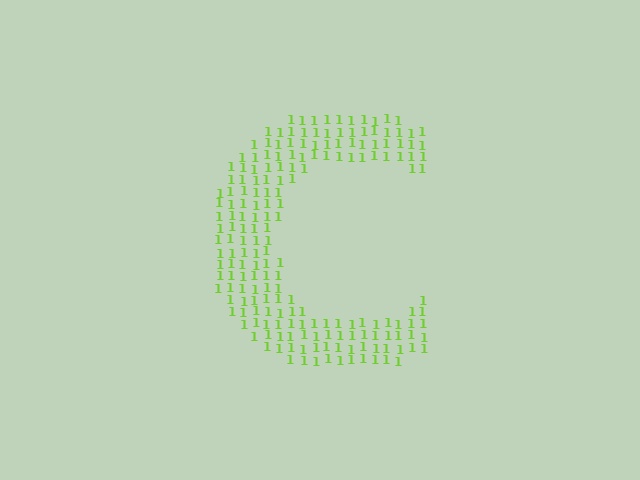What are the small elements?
The small elements are digit 1's.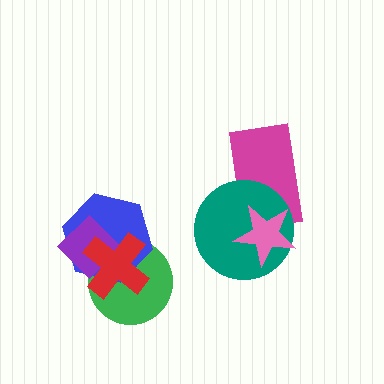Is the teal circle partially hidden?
Yes, it is partially covered by another shape.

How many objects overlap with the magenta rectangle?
2 objects overlap with the magenta rectangle.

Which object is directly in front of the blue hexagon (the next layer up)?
The purple diamond is directly in front of the blue hexagon.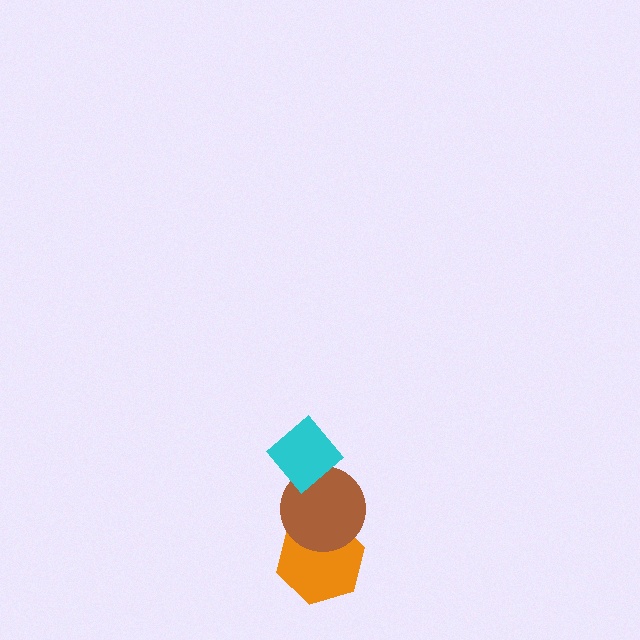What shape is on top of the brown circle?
The cyan diamond is on top of the brown circle.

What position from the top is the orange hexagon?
The orange hexagon is 3rd from the top.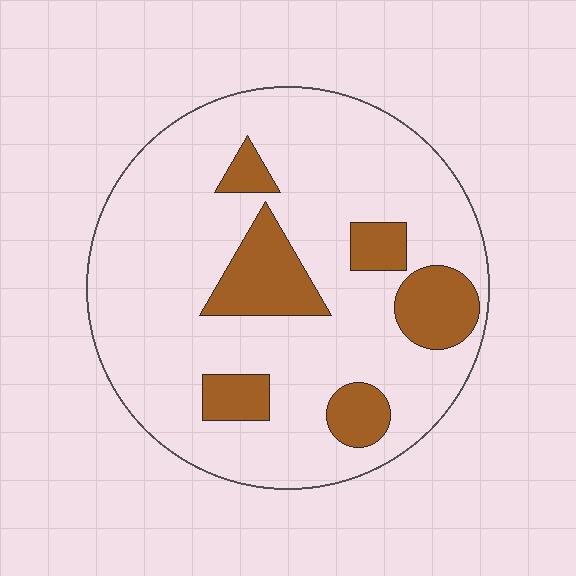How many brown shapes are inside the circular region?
6.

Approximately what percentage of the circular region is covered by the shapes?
Approximately 20%.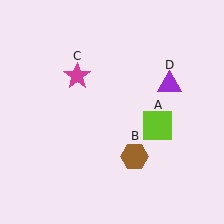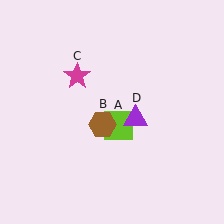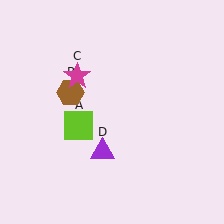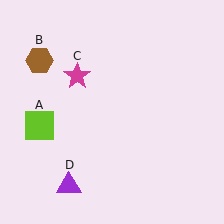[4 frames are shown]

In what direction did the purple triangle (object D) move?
The purple triangle (object D) moved down and to the left.